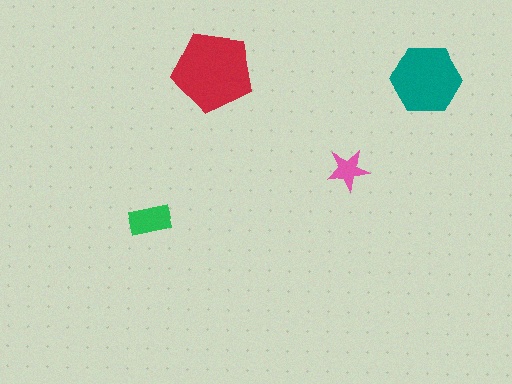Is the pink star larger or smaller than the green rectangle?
Smaller.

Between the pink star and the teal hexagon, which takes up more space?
The teal hexagon.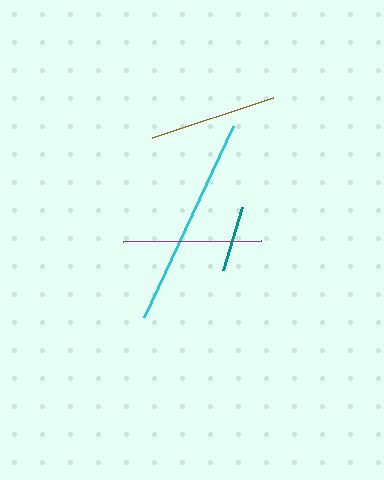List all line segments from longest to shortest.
From longest to shortest: cyan, purple, brown, teal.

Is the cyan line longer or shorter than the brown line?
The cyan line is longer than the brown line.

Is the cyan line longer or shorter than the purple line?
The cyan line is longer than the purple line.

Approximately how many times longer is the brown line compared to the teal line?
The brown line is approximately 1.9 times the length of the teal line.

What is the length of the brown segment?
The brown segment is approximately 128 pixels long.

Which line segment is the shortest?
The teal line is the shortest at approximately 66 pixels.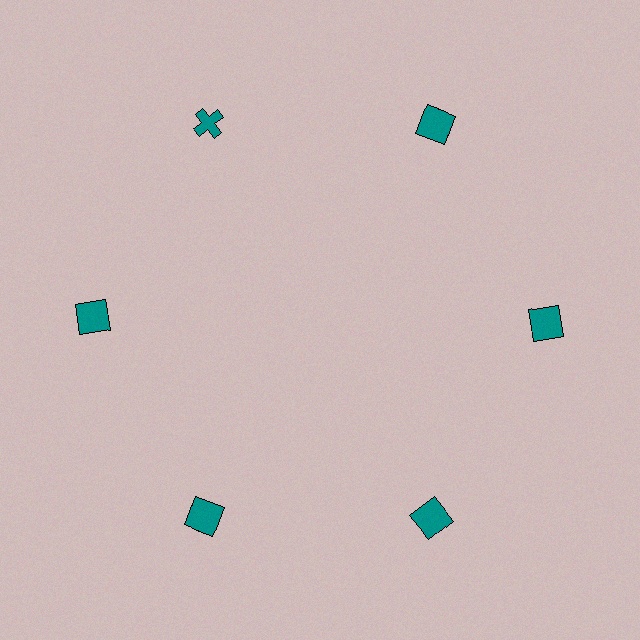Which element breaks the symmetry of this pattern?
The teal cross at roughly the 11 o'clock position breaks the symmetry. All other shapes are teal squares.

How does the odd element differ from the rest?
It has a different shape: cross instead of square.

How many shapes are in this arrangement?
There are 6 shapes arranged in a ring pattern.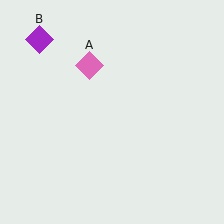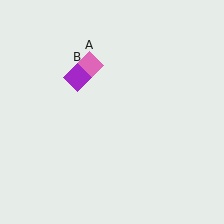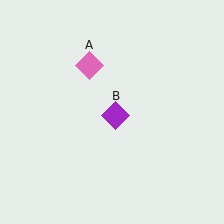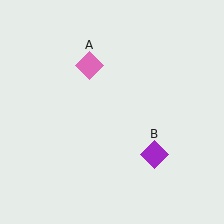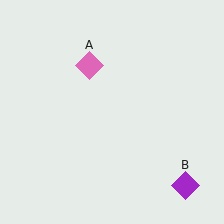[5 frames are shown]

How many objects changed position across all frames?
1 object changed position: purple diamond (object B).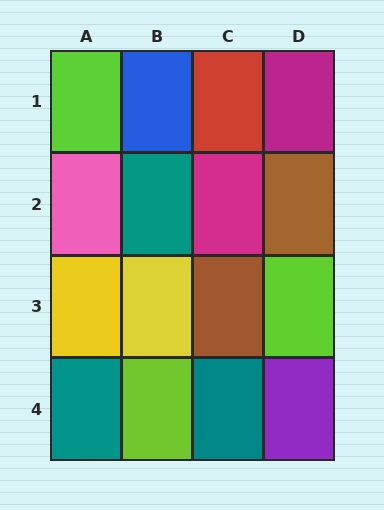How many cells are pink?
1 cell is pink.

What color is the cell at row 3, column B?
Yellow.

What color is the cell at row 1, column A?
Lime.